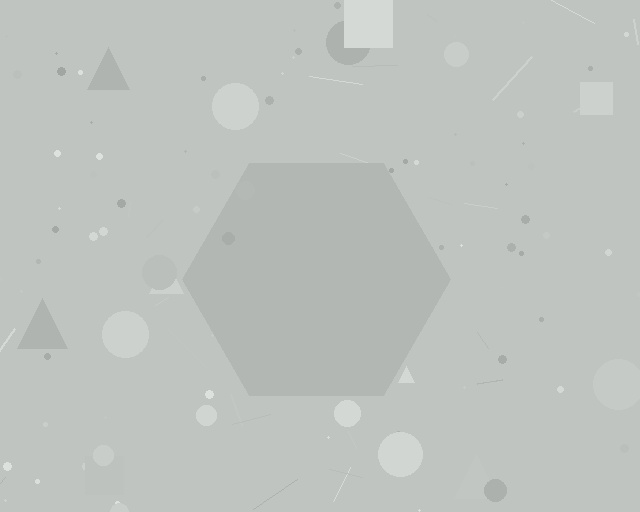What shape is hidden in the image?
A hexagon is hidden in the image.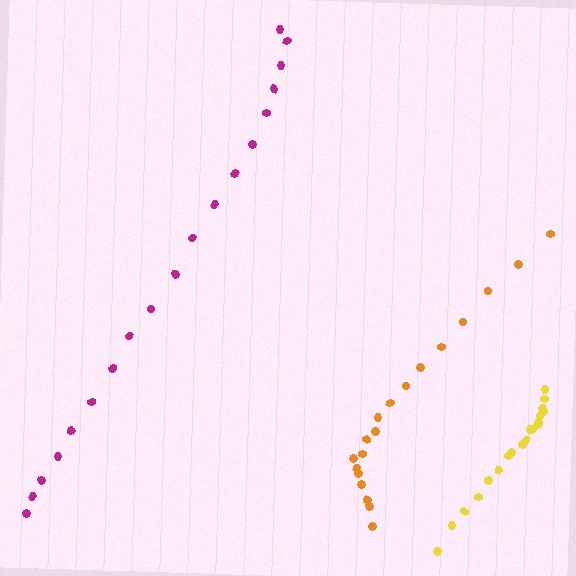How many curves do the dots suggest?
There are 3 distinct paths.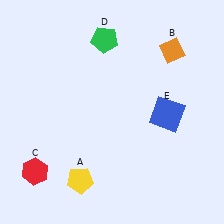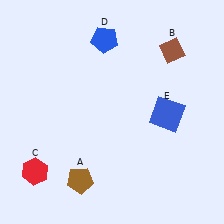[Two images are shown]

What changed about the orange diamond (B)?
In Image 1, B is orange. In Image 2, it changed to brown.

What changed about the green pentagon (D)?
In Image 1, D is green. In Image 2, it changed to blue.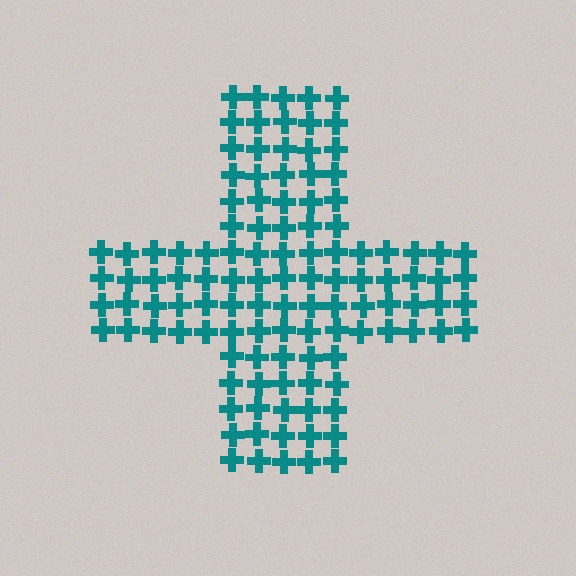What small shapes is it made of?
It is made of small crosses.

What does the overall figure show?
The overall figure shows a cross.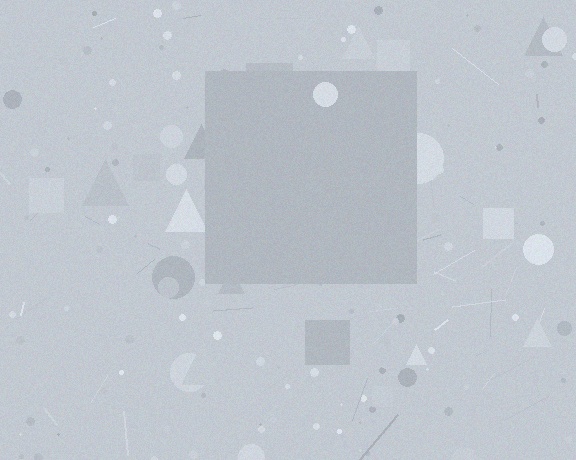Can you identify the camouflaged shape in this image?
The camouflaged shape is a square.